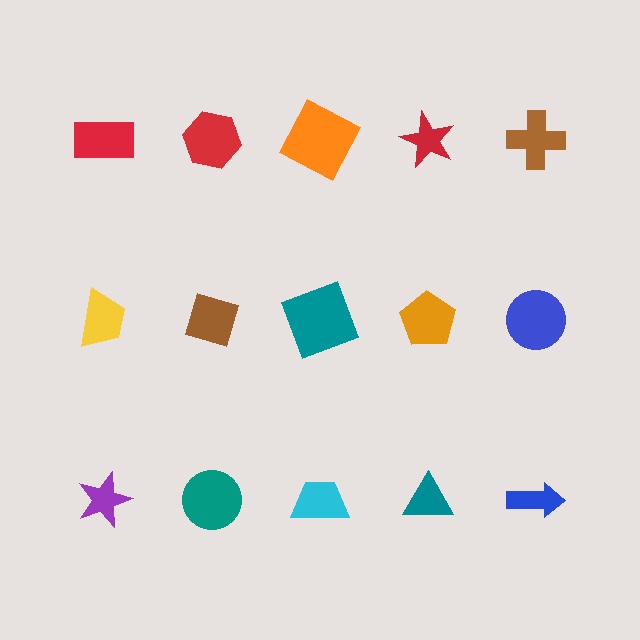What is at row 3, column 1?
A purple star.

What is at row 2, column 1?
A yellow trapezoid.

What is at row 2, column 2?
A brown diamond.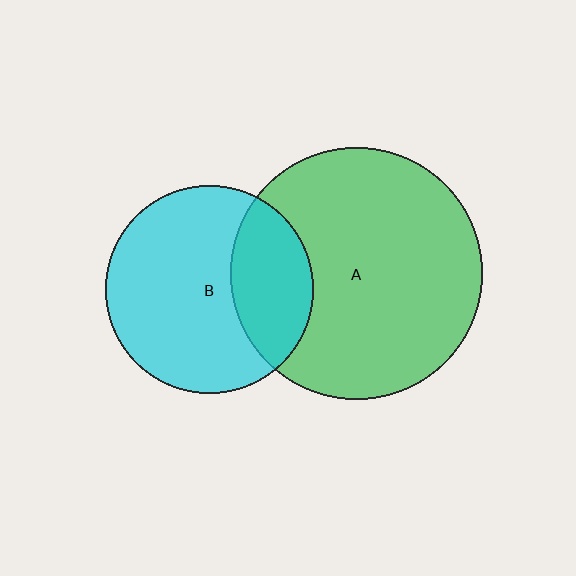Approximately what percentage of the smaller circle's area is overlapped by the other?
Approximately 30%.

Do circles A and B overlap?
Yes.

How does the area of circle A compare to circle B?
Approximately 1.5 times.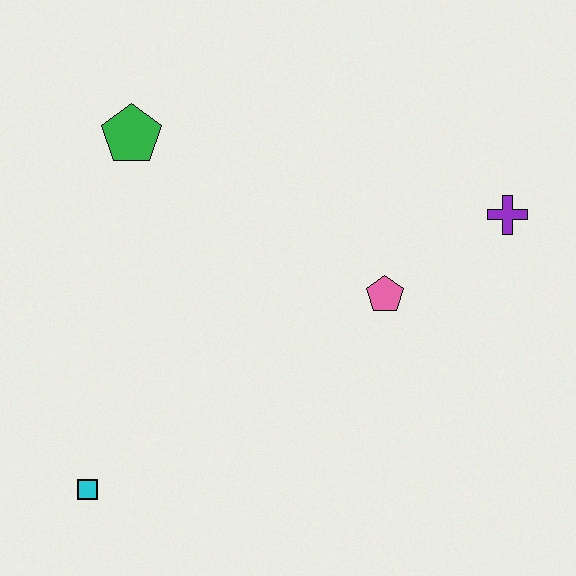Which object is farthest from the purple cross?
The cyan square is farthest from the purple cross.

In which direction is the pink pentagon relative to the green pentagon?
The pink pentagon is to the right of the green pentagon.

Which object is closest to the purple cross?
The pink pentagon is closest to the purple cross.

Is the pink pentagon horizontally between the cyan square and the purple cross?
Yes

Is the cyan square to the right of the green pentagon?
No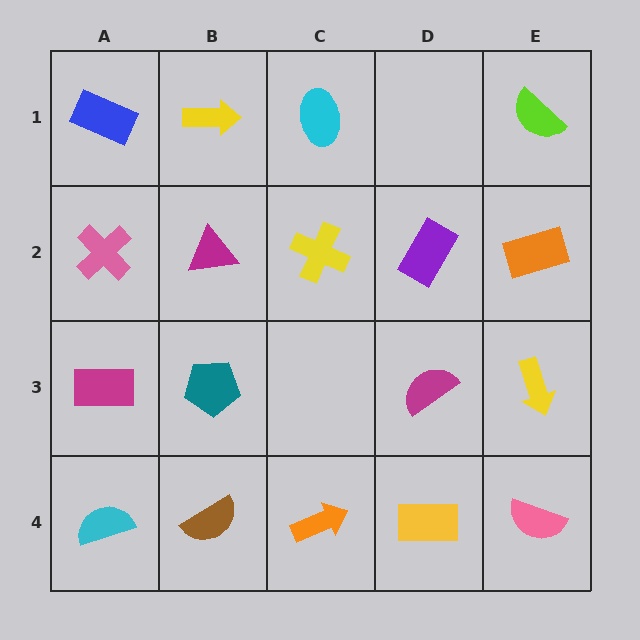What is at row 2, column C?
A yellow cross.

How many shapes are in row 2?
5 shapes.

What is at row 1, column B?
A yellow arrow.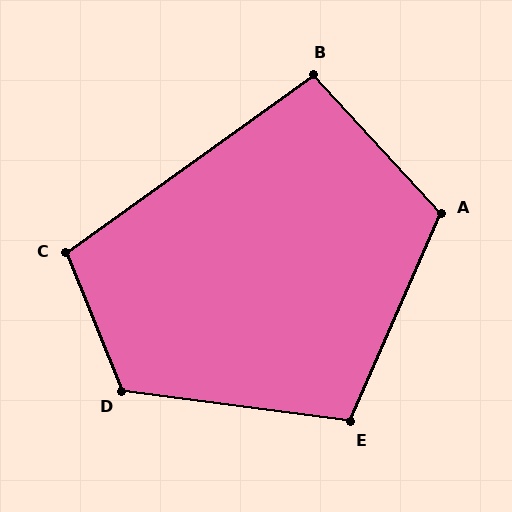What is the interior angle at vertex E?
Approximately 106 degrees (obtuse).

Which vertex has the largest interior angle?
D, at approximately 120 degrees.